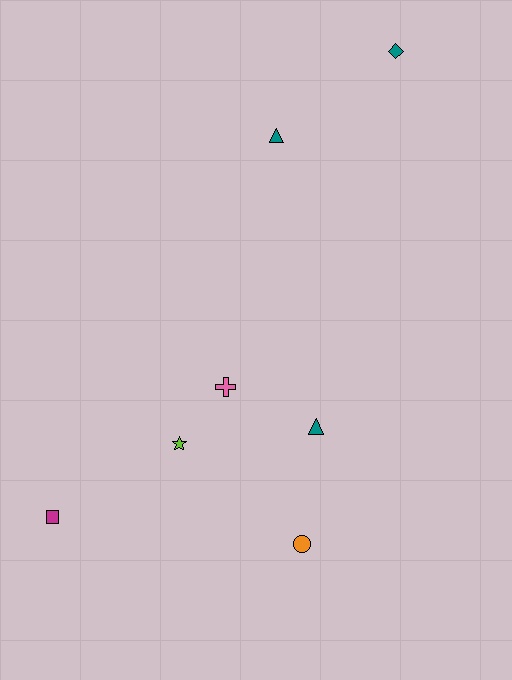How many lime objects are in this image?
There is 1 lime object.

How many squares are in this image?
There is 1 square.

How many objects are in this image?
There are 7 objects.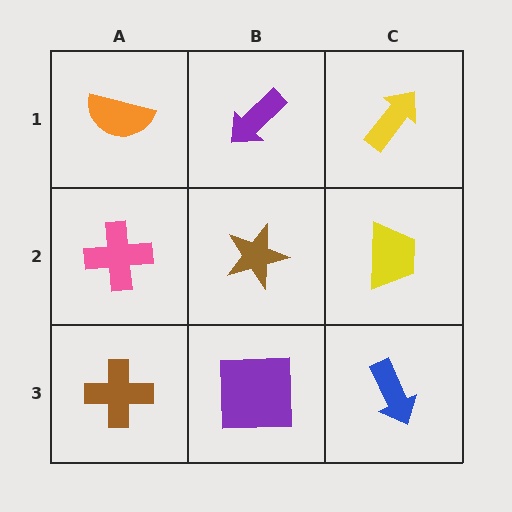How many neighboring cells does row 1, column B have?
3.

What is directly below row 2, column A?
A brown cross.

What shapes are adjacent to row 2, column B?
A purple arrow (row 1, column B), a purple square (row 3, column B), a pink cross (row 2, column A), a yellow trapezoid (row 2, column C).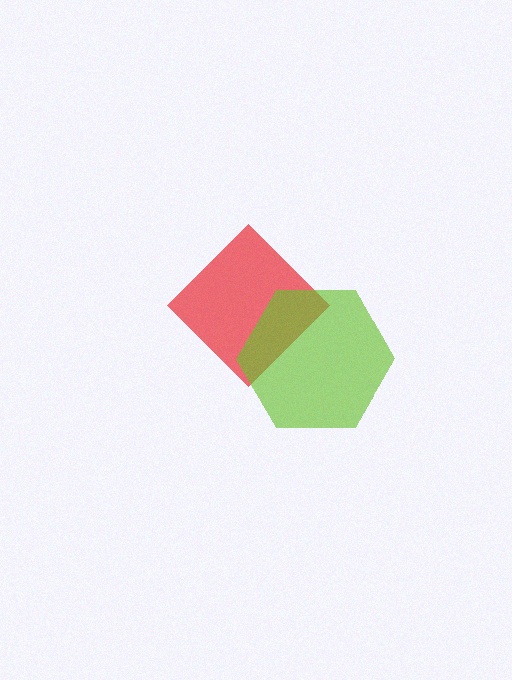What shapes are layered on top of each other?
The layered shapes are: a red diamond, a lime hexagon.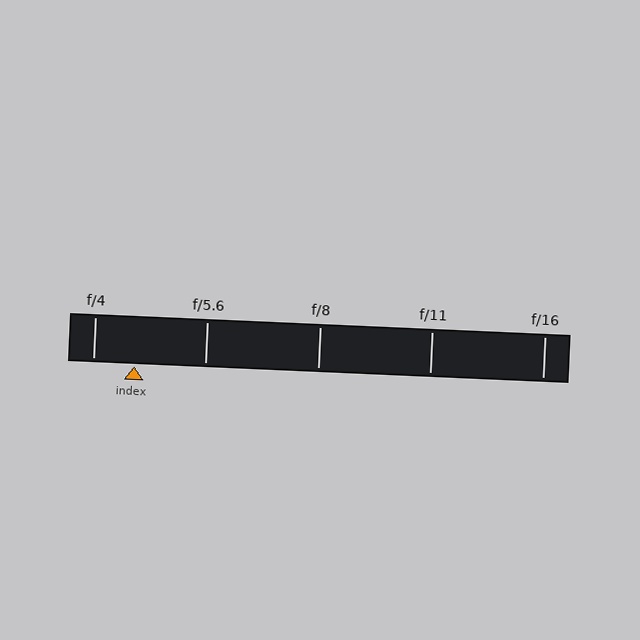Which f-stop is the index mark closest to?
The index mark is closest to f/4.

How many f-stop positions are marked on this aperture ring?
There are 5 f-stop positions marked.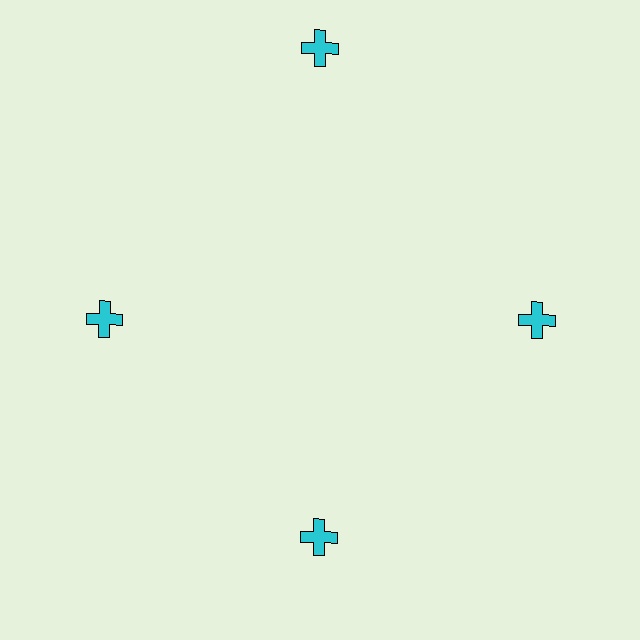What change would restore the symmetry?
The symmetry would be restored by moving it inward, back onto the ring so that all 4 crosses sit at equal angles and equal distance from the center.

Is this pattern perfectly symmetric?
No. The 4 cyan crosses are arranged in a ring, but one element near the 12 o'clock position is pushed outward from the center, breaking the 4-fold rotational symmetry.